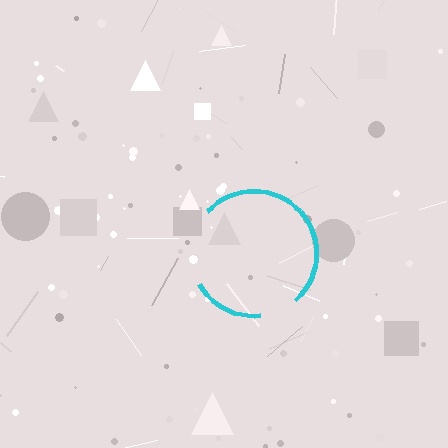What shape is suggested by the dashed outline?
The dashed outline suggests a circle.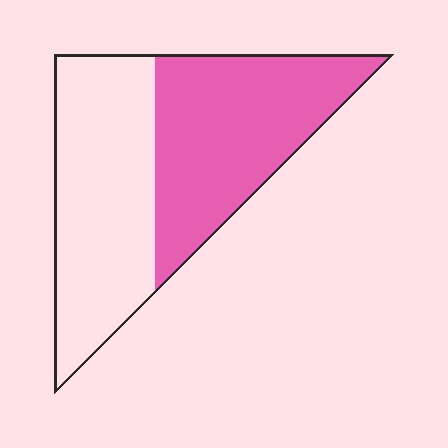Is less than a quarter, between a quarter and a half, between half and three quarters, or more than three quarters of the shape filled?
Between a quarter and a half.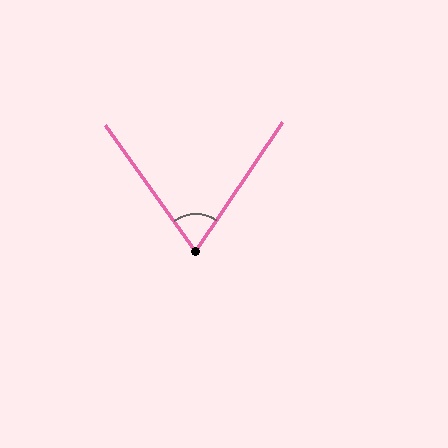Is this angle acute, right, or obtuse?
It is acute.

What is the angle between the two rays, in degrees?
Approximately 70 degrees.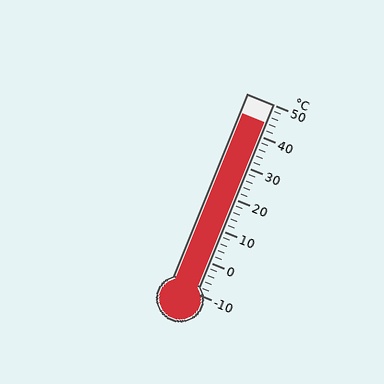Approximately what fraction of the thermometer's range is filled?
The thermometer is filled to approximately 90% of its range.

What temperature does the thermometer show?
The thermometer shows approximately 44°C.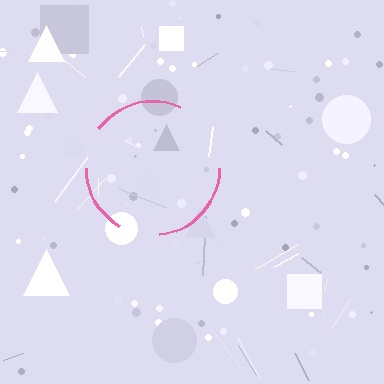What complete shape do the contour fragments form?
The contour fragments form a circle.